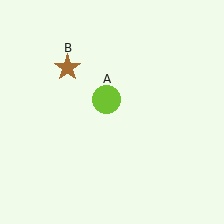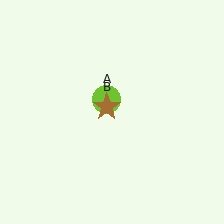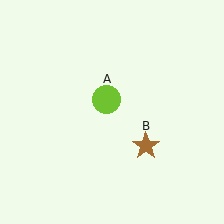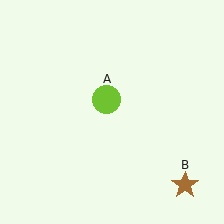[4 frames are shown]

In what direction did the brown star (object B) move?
The brown star (object B) moved down and to the right.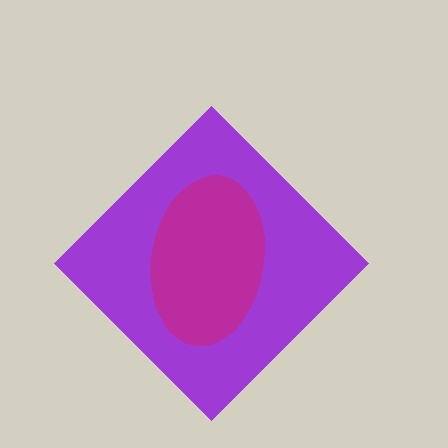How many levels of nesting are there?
2.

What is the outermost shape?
The purple diamond.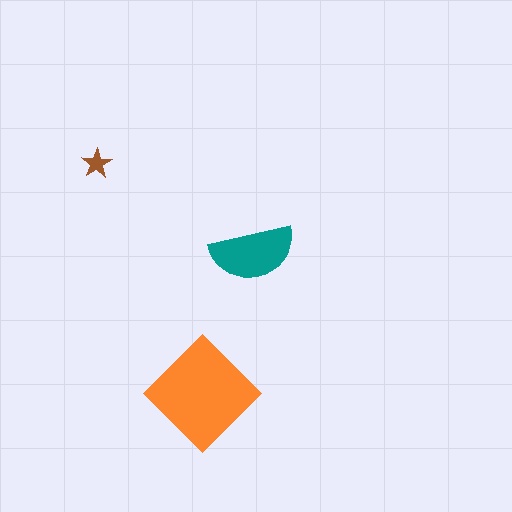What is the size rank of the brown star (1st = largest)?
3rd.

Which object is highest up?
The brown star is topmost.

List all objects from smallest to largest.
The brown star, the teal semicircle, the orange diamond.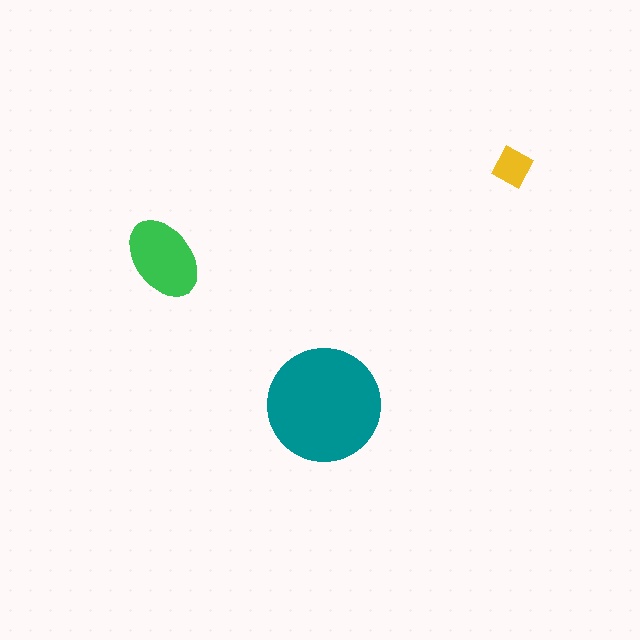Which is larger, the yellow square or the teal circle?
The teal circle.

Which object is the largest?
The teal circle.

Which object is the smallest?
The yellow square.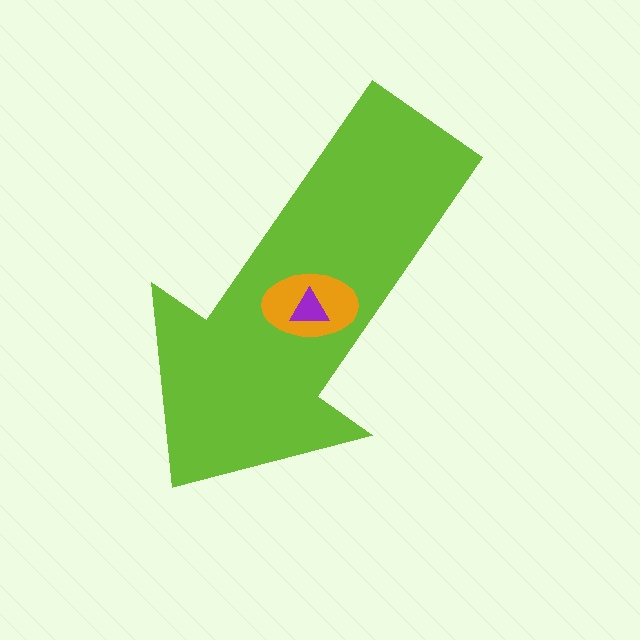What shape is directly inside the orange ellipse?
The purple triangle.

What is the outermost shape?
The lime arrow.